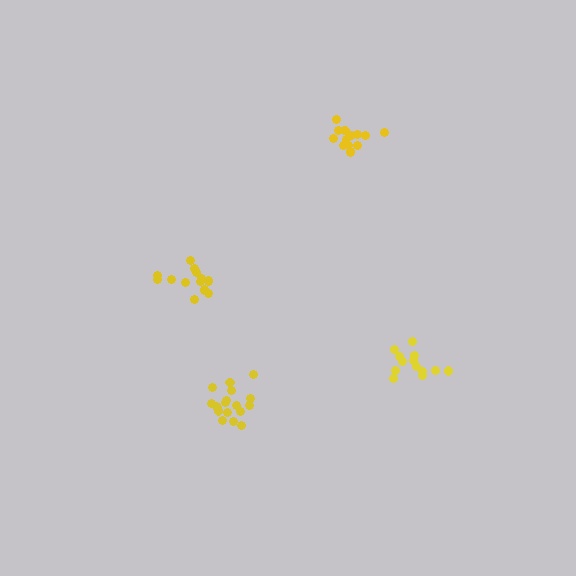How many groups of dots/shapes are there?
There are 4 groups.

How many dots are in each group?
Group 1: 18 dots, Group 2: 13 dots, Group 3: 15 dots, Group 4: 14 dots (60 total).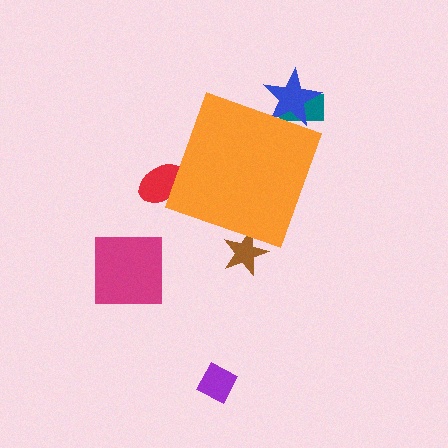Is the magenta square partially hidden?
No, the magenta square is fully visible.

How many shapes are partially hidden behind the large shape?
4 shapes are partially hidden.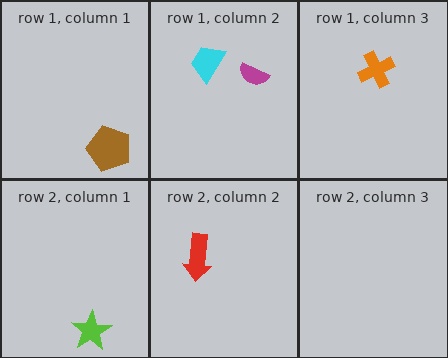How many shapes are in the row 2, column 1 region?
1.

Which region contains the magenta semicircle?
The row 1, column 2 region.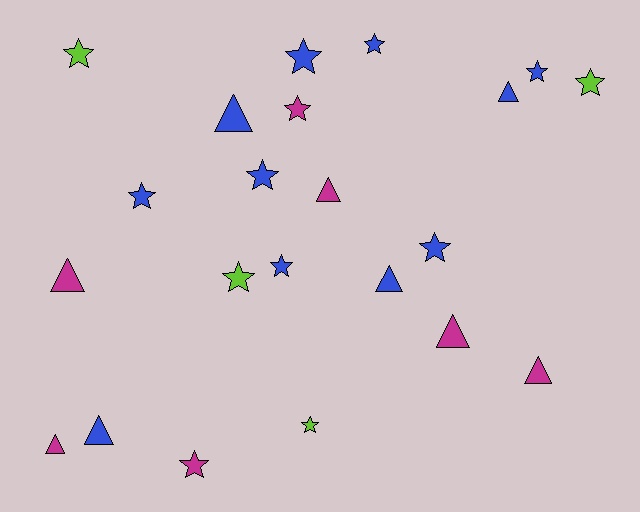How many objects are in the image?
There are 22 objects.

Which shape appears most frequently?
Star, with 13 objects.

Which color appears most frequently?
Blue, with 11 objects.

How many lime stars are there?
There are 4 lime stars.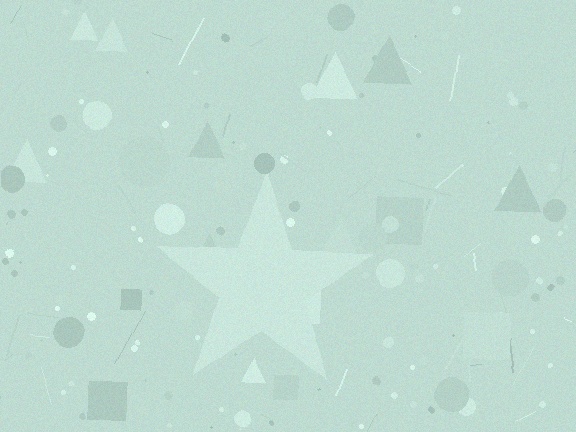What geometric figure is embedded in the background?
A star is embedded in the background.